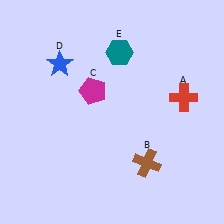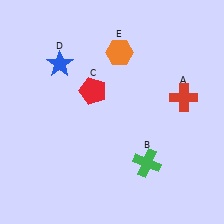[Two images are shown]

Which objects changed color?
B changed from brown to green. C changed from magenta to red. E changed from teal to orange.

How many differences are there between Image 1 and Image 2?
There are 3 differences between the two images.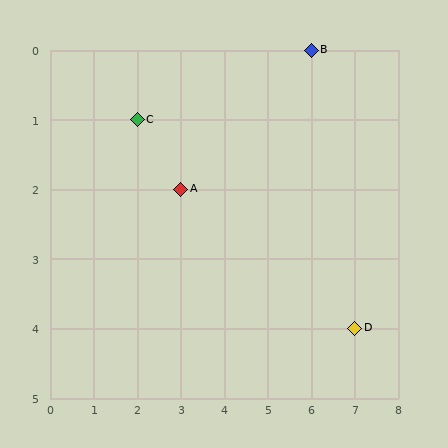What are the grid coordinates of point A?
Point A is at grid coordinates (3, 2).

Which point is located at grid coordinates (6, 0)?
Point B is at (6, 0).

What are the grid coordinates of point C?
Point C is at grid coordinates (2, 1).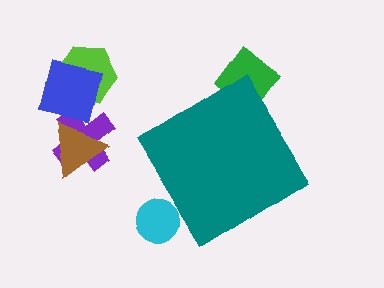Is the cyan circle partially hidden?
Yes, the cyan circle is partially hidden behind the teal diamond.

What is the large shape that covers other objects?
A teal diamond.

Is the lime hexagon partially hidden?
No, the lime hexagon is fully visible.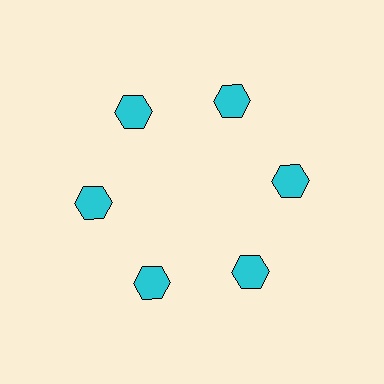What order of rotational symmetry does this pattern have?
This pattern has 6-fold rotational symmetry.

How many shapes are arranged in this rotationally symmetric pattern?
There are 6 shapes, arranged in 6 groups of 1.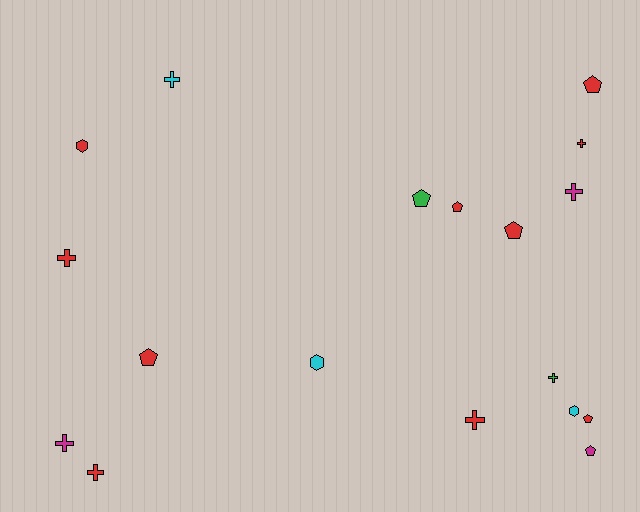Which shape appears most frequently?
Cross, with 8 objects.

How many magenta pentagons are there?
There is 1 magenta pentagon.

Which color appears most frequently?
Red, with 10 objects.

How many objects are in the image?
There are 18 objects.